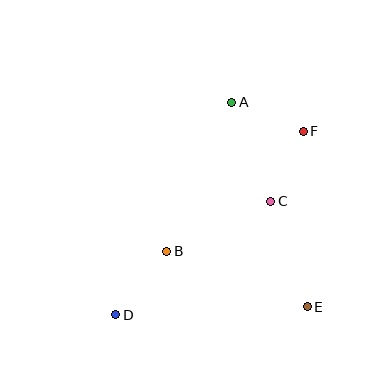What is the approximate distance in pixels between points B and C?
The distance between B and C is approximately 115 pixels.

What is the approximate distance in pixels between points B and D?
The distance between B and D is approximately 82 pixels.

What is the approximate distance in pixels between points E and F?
The distance between E and F is approximately 175 pixels.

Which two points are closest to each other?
Points C and F are closest to each other.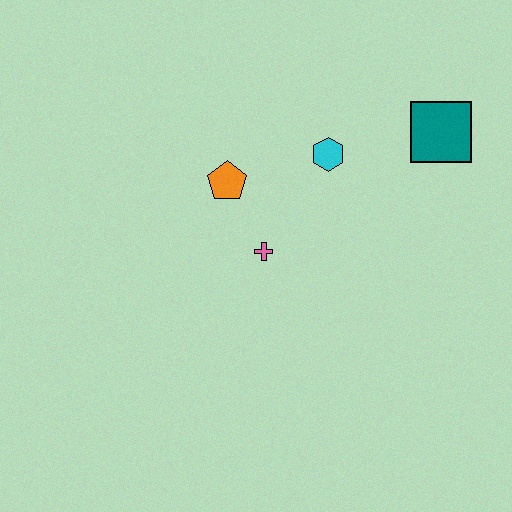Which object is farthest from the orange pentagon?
The teal square is farthest from the orange pentagon.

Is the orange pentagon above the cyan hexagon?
No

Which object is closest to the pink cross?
The orange pentagon is closest to the pink cross.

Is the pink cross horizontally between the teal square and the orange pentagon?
Yes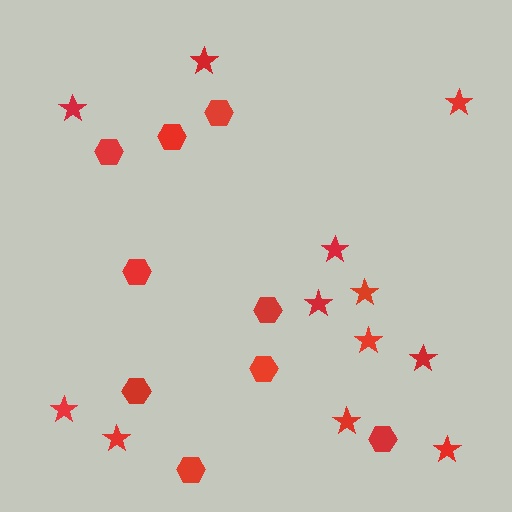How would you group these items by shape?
There are 2 groups: one group of stars (12) and one group of hexagons (9).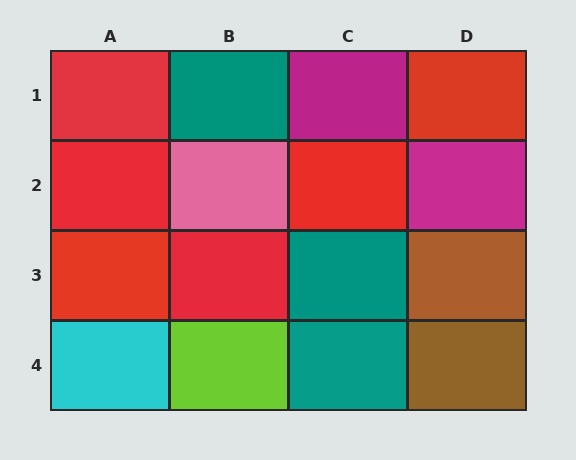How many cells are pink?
1 cell is pink.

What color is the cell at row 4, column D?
Brown.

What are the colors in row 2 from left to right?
Red, pink, red, magenta.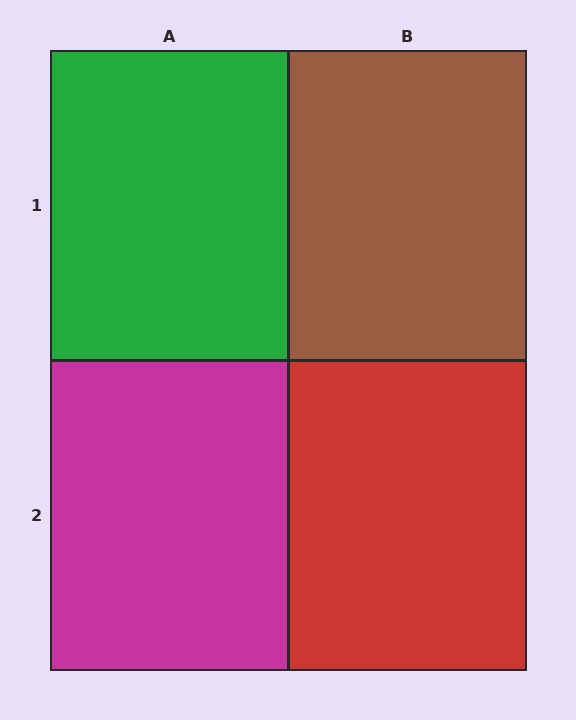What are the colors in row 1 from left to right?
Green, brown.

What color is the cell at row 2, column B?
Red.